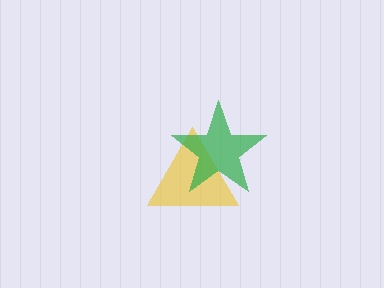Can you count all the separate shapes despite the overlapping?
Yes, there are 2 separate shapes.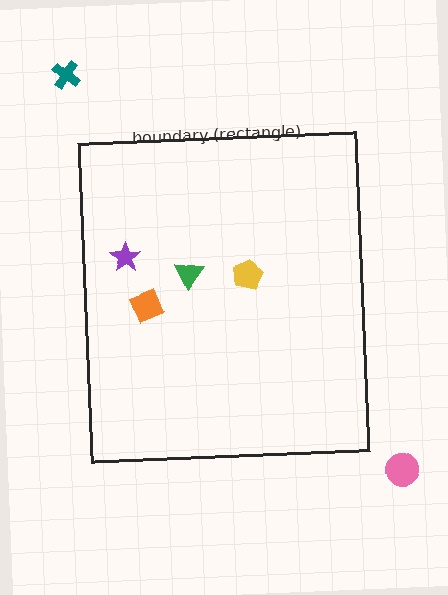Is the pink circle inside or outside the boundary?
Outside.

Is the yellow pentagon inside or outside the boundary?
Inside.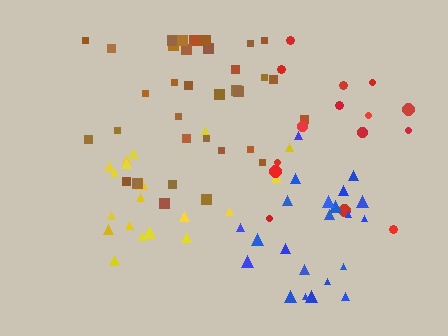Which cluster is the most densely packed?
Brown.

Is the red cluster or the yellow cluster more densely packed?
Yellow.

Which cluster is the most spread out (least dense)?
Red.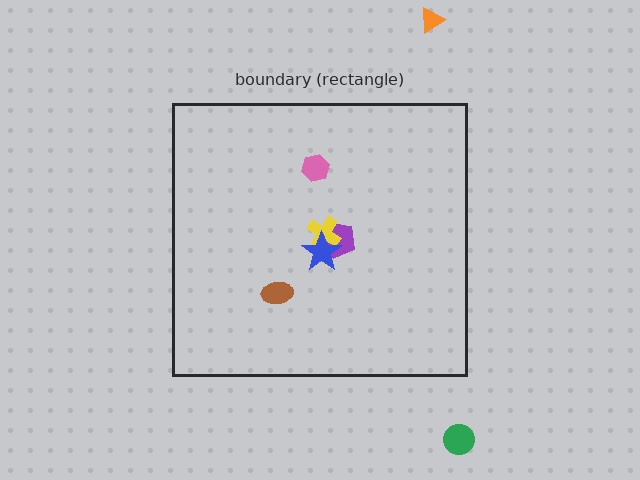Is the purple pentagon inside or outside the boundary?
Inside.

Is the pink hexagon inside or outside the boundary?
Inside.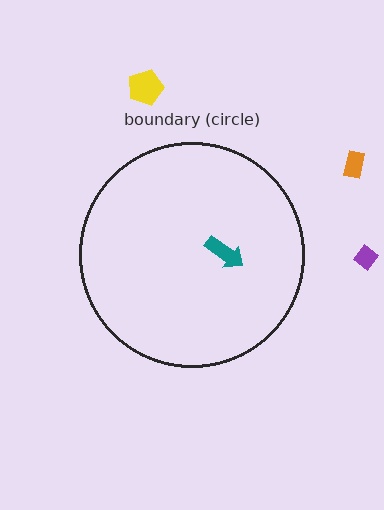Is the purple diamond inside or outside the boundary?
Outside.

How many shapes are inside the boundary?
1 inside, 3 outside.